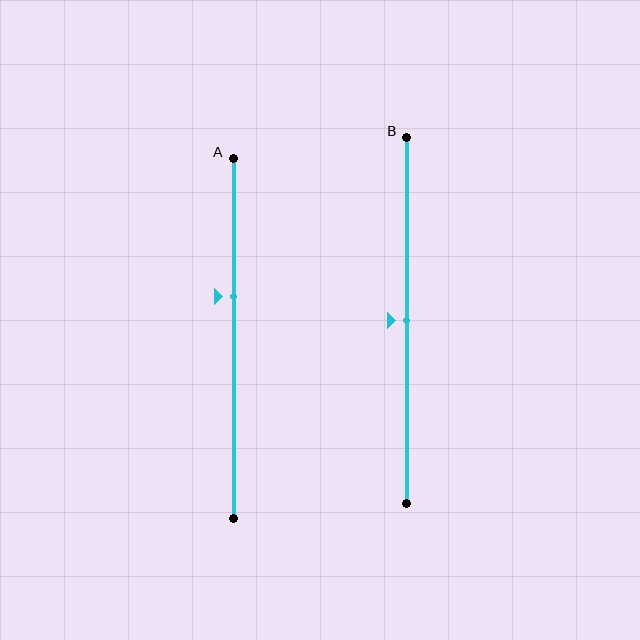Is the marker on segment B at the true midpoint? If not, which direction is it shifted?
Yes, the marker on segment B is at the true midpoint.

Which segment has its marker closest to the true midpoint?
Segment B has its marker closest to the true midpoint.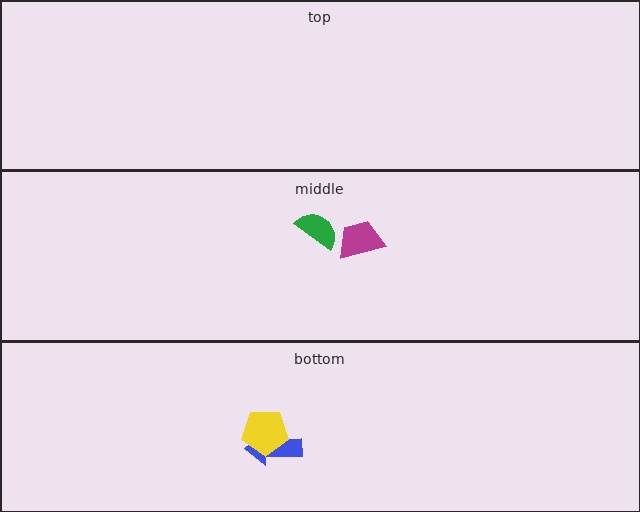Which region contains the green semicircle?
The middle region.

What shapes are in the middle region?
The magenta trapezoid, the green semicircle.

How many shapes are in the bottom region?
2.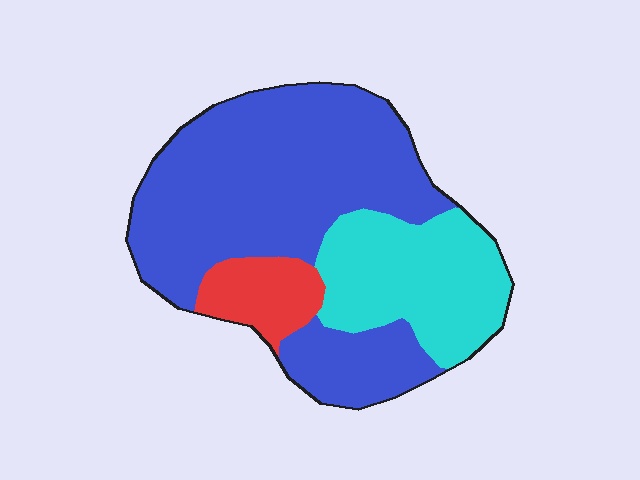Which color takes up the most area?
Blue, at roughly 65%.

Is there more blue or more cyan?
Blue.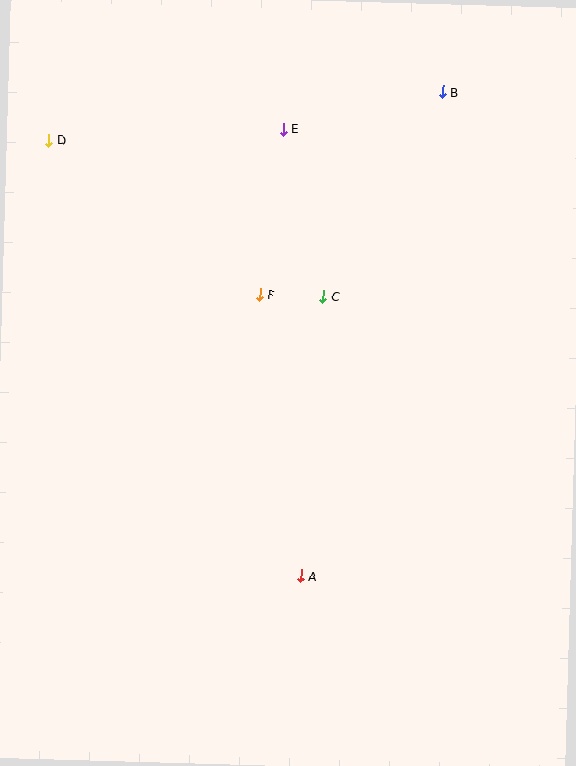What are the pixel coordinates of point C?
Point C is at (323, 297).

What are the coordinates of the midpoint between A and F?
The midpoint between A and F is at (280, 435).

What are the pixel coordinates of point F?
Point F is at (260, 295).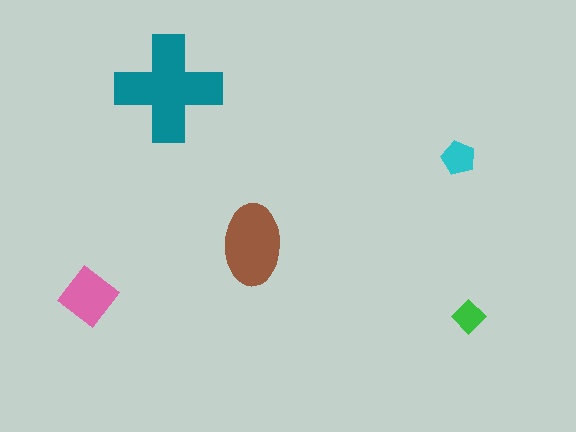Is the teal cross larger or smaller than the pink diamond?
Larger.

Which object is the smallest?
The green diamond.